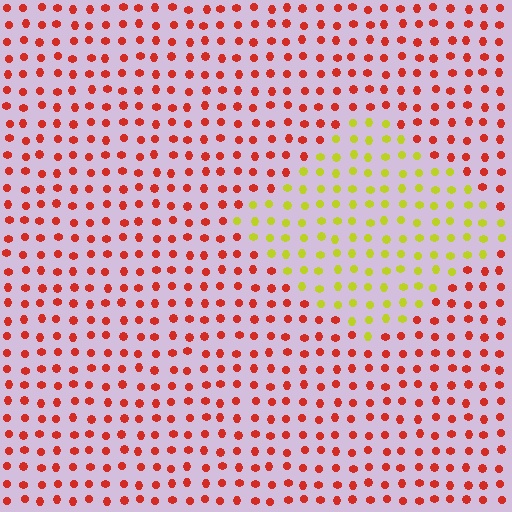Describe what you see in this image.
The image is filled with small red elements in a uniform arrangement. A diamond-shaped region is visible where the elements are tinted to a slightly different hue, forming a subtle color boundary.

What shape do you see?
I see a diamond.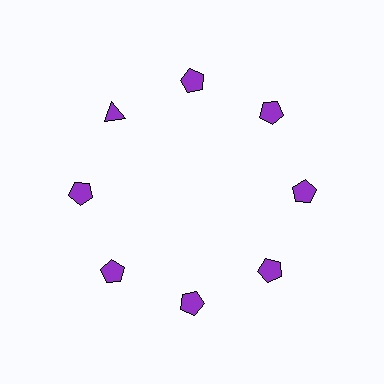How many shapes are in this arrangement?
There are 8 shapes arranged in a ring pattern.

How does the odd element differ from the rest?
It has a different shape: triangle instead of pentagon.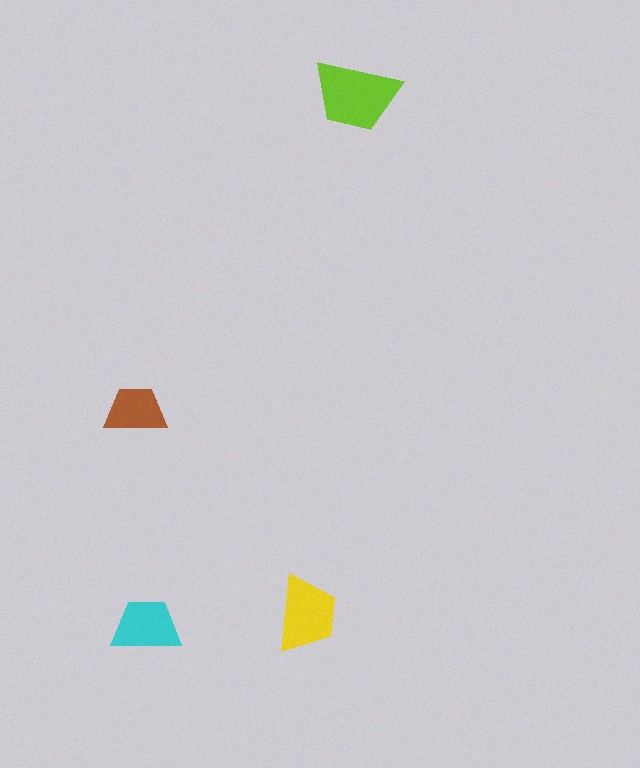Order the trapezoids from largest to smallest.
the lime one, the yellow one, the cyan one, the brown one.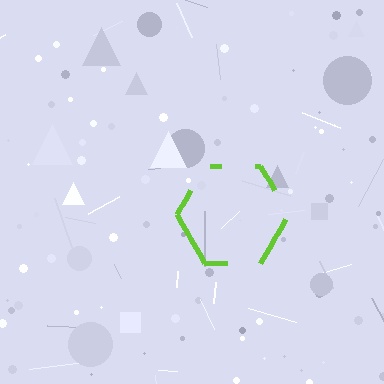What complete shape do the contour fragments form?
The contour fragments form a hexagon.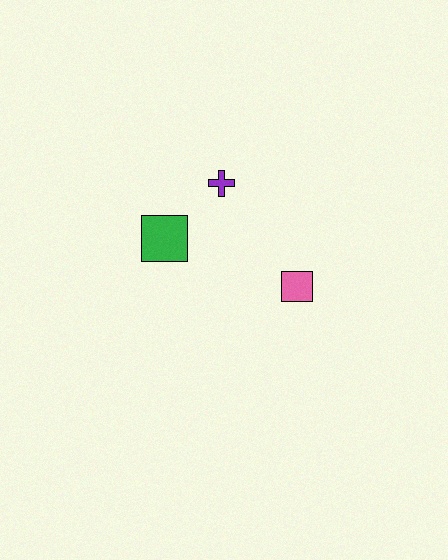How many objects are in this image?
There are 3 objects.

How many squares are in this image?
There are 2 squares.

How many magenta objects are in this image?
There are no magenta objects.